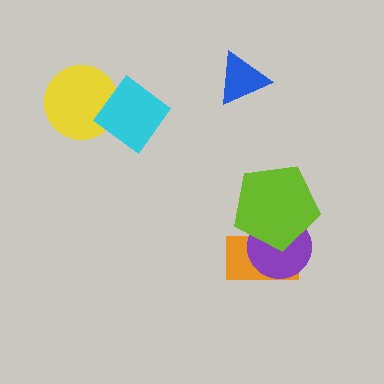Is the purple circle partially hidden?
Yes, it is partially covered by another shape.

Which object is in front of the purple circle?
The lime pentagon is in front of the purple circle.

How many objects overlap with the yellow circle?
1 object overlaps with the yellow circle.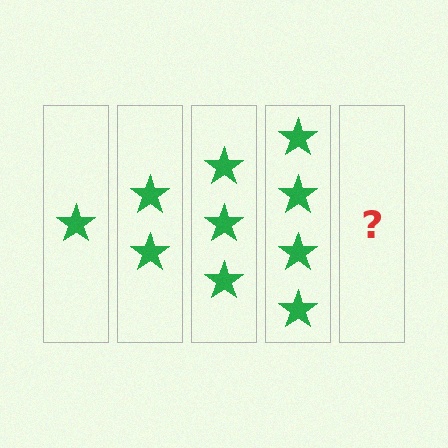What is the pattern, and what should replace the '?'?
The pattern is that each step adds one more star. The '?' should be 5 stars.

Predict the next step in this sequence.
The next step is 5 stars.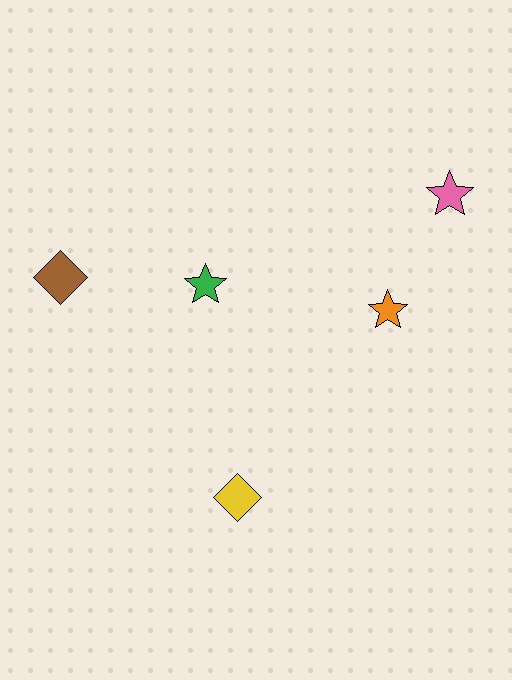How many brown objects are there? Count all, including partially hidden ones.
There is 1 brown object.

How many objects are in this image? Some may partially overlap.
There are 5 objects.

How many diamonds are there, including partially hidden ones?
There are 2 diamonds.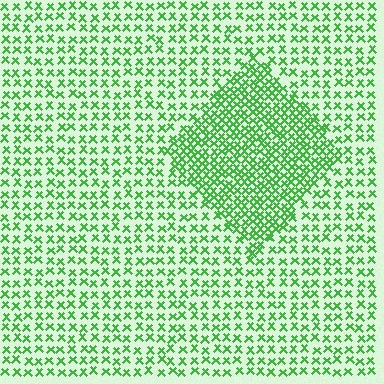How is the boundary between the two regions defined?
The boundary is defined by a change in element density (approximately 2.0x ratio). All elements are the same color, size, and shape.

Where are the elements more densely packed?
The elements are more densely packed inside the diamond boundary.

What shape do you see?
I see a diamond.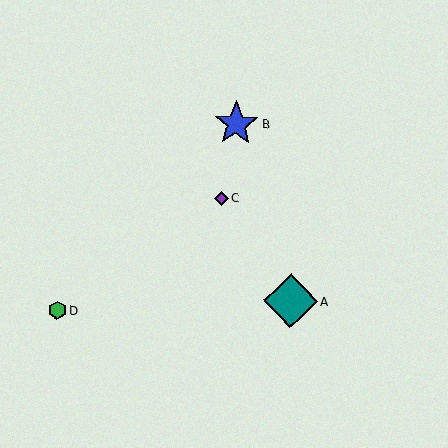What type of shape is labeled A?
Shape A is a teal diamond.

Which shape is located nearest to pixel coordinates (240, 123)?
The blue star (labeled B) at (236, 124) is nearest to that location.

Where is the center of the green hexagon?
The center of the green hexagon is at (57, 310).